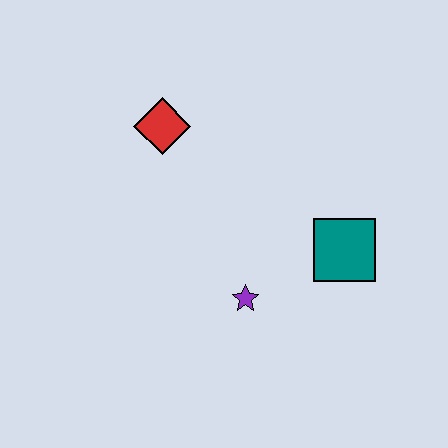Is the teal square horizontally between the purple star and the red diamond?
No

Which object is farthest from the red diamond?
The teal square is farthest from the red diamond.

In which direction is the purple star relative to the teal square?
The purple star is to the left of the teal square.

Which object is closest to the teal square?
The purple star is closest to the teal square.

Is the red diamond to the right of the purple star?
No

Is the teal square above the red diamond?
No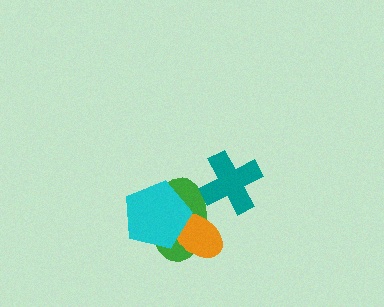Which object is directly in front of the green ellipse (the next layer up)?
The orange ellipse is directly in front of the green ellipse.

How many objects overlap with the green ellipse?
3 objects overlap with the green ellipse.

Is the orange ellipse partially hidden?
Yes, it is partially covered by another shape.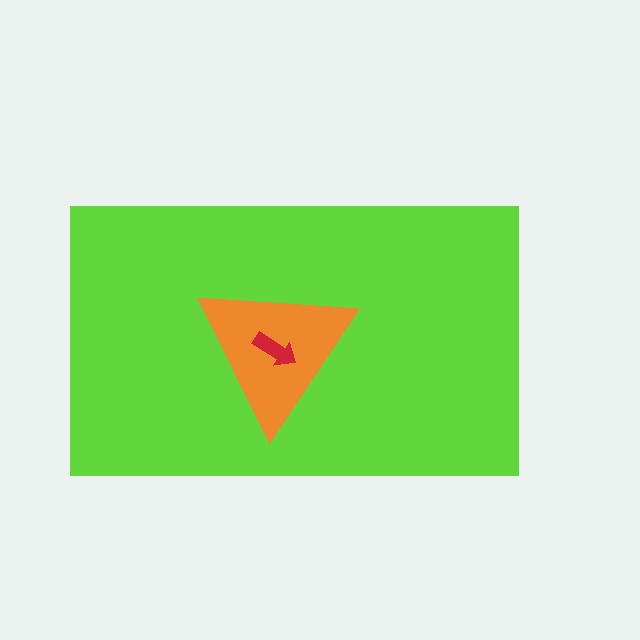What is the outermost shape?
The lime rectangle.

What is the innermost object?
The red arrow.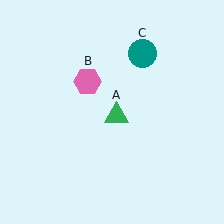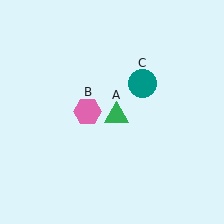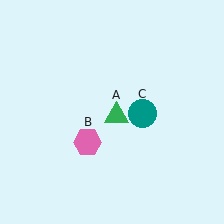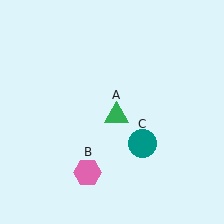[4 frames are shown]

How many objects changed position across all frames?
2 objects changed position: pink hexagon (object B), teal circle (object C).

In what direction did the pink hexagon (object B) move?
The pink hexagon (object B) moved down.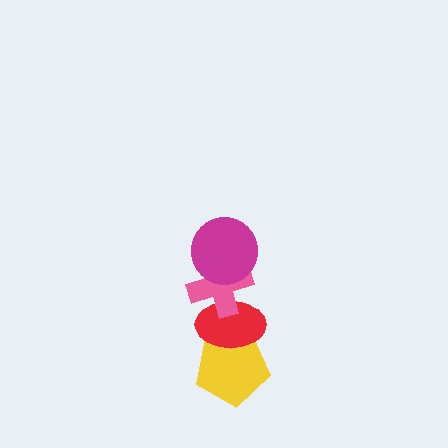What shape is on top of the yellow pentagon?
The red ellipse is on top of the yellow pentagon.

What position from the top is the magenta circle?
The magenta circle is 1st from the top.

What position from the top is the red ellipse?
The red ellipse is 3rd from the top.